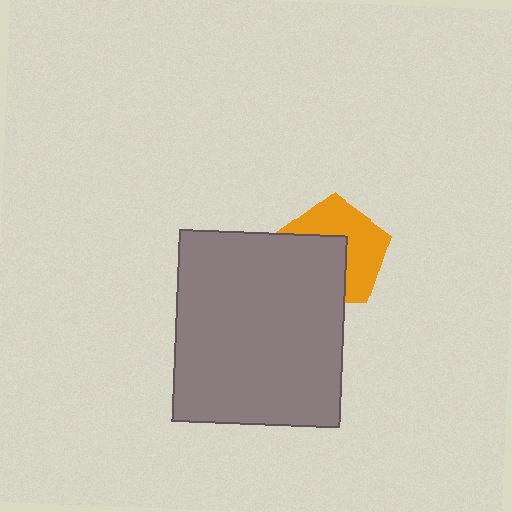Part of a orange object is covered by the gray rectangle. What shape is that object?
It is a pentagon.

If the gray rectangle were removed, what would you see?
You would see the complete orange pentagon.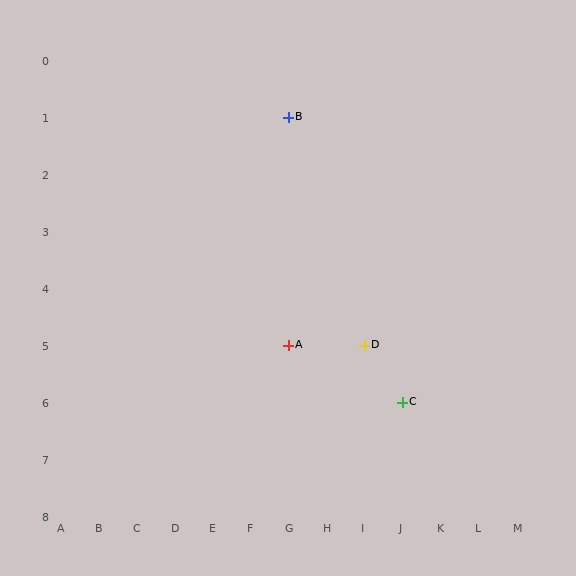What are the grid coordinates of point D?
Point D is at grid coordinates (I, 5).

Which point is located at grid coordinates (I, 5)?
Point D is at (I, 5).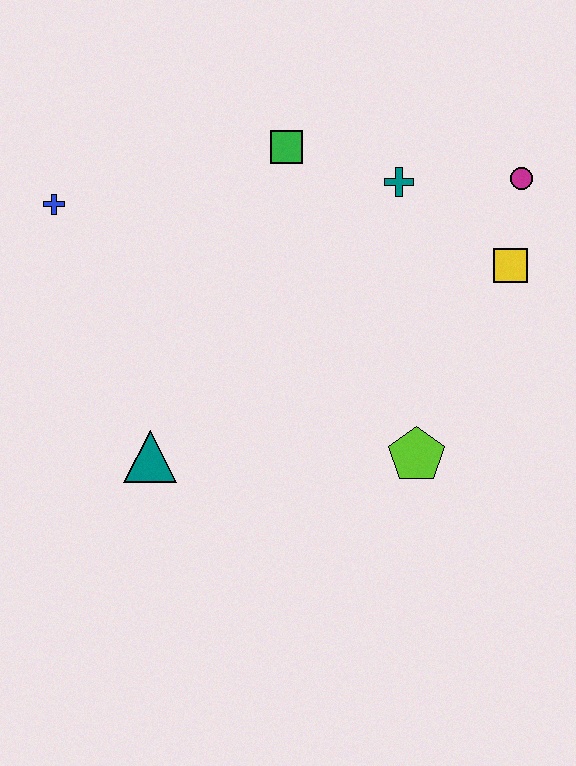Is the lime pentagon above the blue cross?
No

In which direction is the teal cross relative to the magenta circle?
The teal cross is to the left of the magenta circle.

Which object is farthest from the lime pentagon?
The blue cross is farthest from the lime pentagon.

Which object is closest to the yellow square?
The magenta circle is closest to the yellow square.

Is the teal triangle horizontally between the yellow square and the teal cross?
No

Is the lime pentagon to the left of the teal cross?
No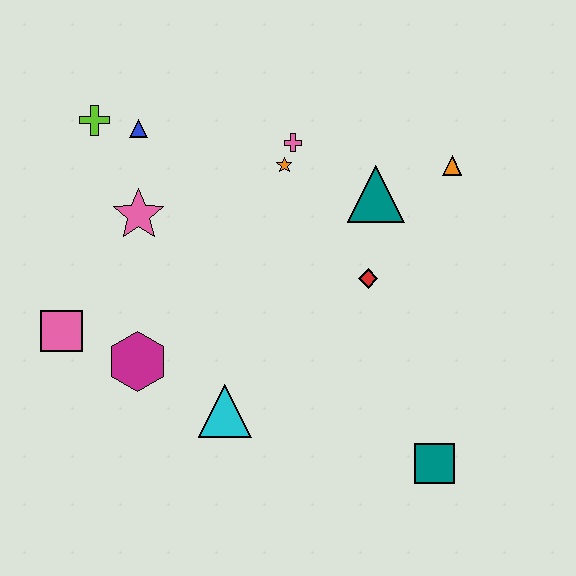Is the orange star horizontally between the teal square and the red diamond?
No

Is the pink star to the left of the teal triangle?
Yes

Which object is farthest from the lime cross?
The teal square is farthest from the lime cross.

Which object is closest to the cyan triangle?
The magenta hexagon is closest to the cyan triangle.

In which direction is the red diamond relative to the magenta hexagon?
The red diamond is to the right of the magenta hexagon.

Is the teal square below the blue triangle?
Yes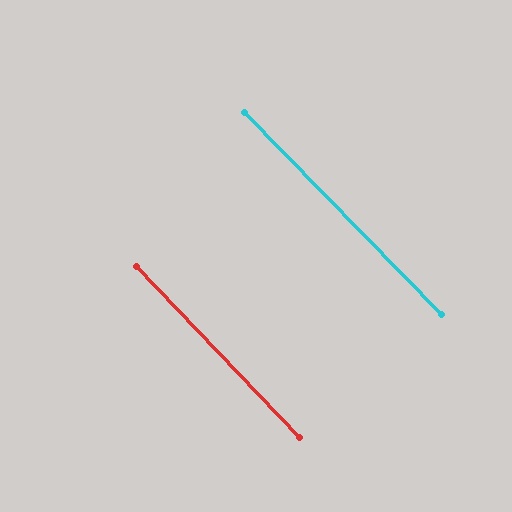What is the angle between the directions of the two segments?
Approximately 1 degree.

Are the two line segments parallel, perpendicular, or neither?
Parallel — their directions differ by only 0.6°.